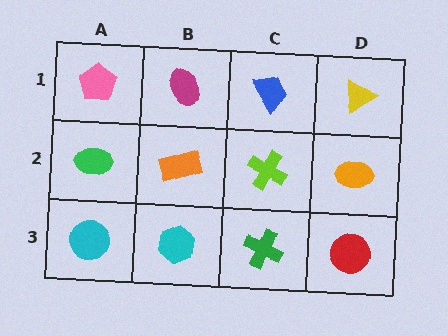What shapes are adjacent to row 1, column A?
A green ellipse (row 2, column A), a magenta ellipse (row 1, column B).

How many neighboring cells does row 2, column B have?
4.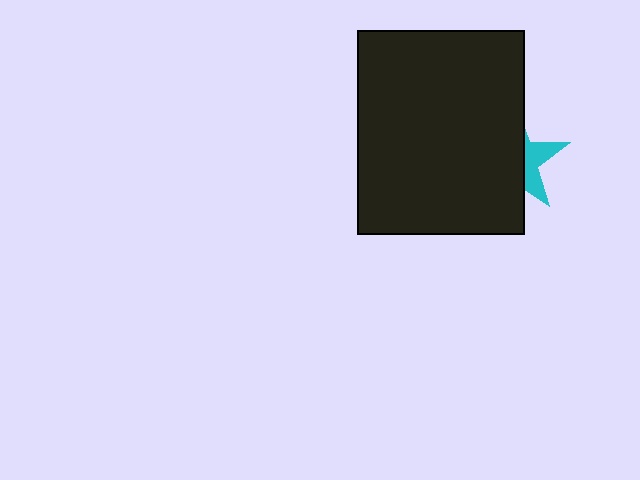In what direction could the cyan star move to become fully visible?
The cyan star could move right. That would shift it out from behind the black rectangle entirely.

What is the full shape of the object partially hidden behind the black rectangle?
The partially hidden object is a cyan star.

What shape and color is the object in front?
The object in front is a black rectangle.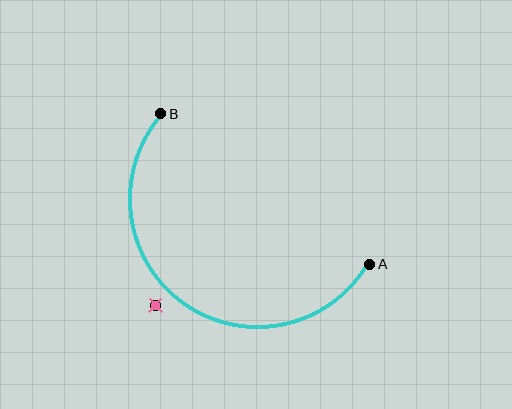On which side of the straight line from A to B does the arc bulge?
The arc bulges below and to the left of the straight line connecting A and B.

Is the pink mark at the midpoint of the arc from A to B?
No — the pink mark does not lie on the arc at all. It sits slightly outside the curve.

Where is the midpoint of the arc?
The arc midpoint is the point on the curve farthest from the straight line joining A and B. It sits below and to the left of that line.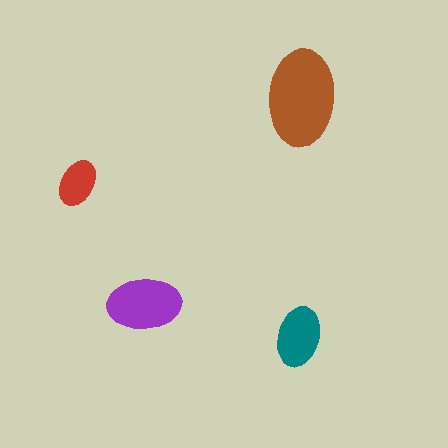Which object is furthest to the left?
The red ellipse is leftmost.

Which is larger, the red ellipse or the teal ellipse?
The teal one.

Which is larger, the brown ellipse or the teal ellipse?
The brown one.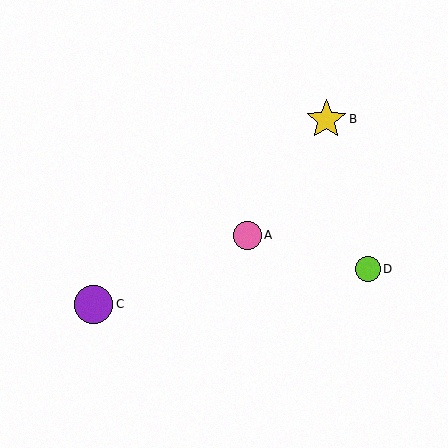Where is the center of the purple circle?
The center of the purple circle is at (93, 304).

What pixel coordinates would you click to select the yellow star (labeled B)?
Click at (326, 119) to select the yellow star B.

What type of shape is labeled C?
Shape C is a purple circle.